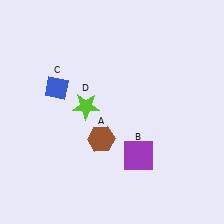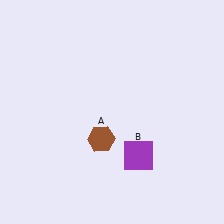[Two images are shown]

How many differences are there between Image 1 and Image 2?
There are 2 differences between the two images.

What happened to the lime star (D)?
The lime star (D) was removed in Image 2. It was in the top-left area of Image 1.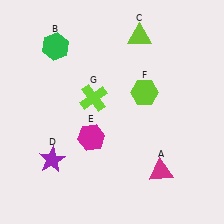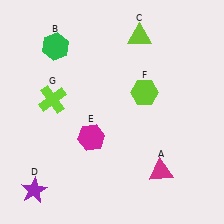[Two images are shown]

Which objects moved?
The objects that moved are: the purple star (D), the lime cross (G).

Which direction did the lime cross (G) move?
The lime cross (G) moved left.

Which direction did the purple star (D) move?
The purple star (D) moved down.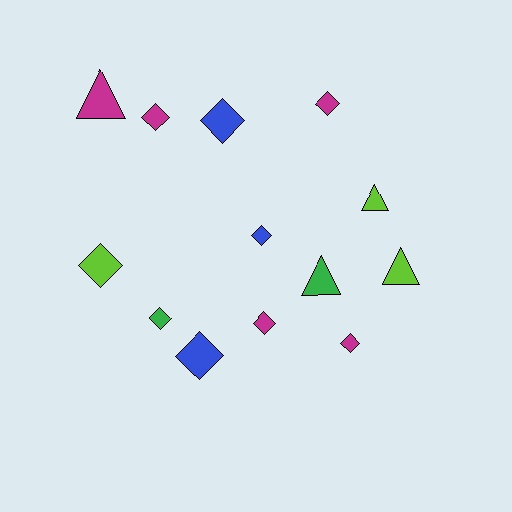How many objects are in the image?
There are 13 objects.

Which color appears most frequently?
Magenta, with 5 objects.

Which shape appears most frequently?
Diamond, with 9 objects.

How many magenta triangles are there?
There is 1 magenta triangle.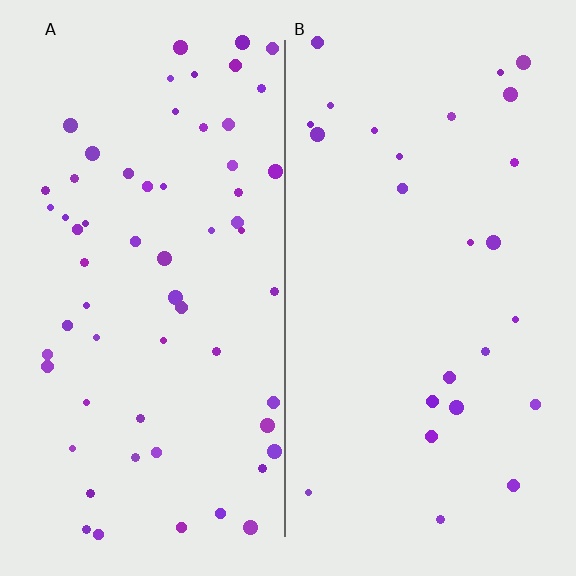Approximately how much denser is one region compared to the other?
Approximately 2.4× — region A over region B.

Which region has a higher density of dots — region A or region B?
A (the left).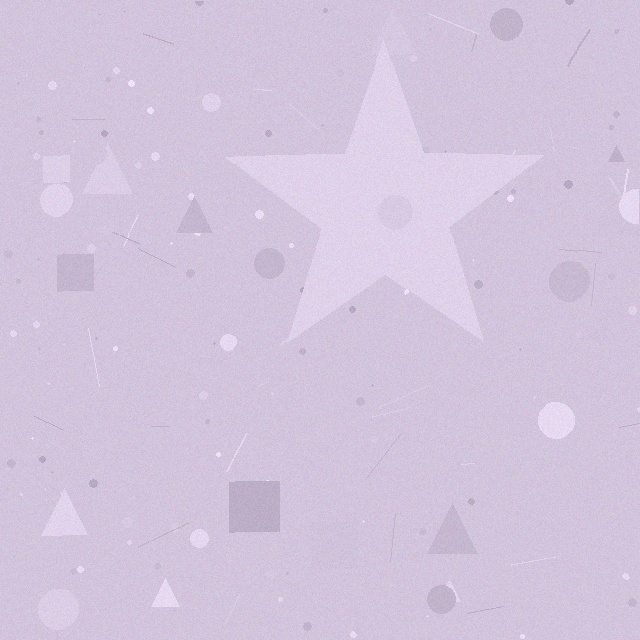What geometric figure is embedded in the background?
A star is embedded in the background.